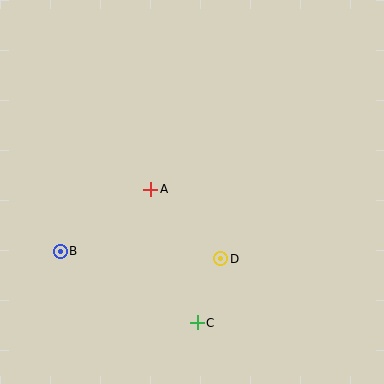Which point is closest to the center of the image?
Point A at (151, 189) is closest to the center.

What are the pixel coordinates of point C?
Point C is at (197, 323).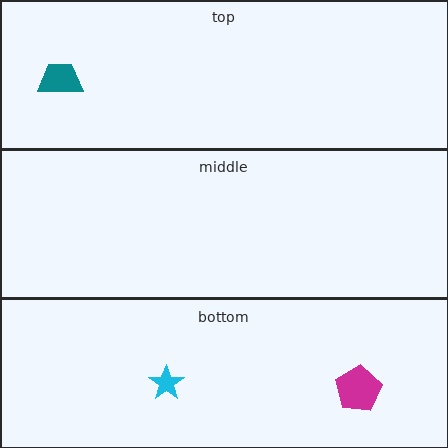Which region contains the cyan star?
The bottom region.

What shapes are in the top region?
The teal trapezoid.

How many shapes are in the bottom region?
2.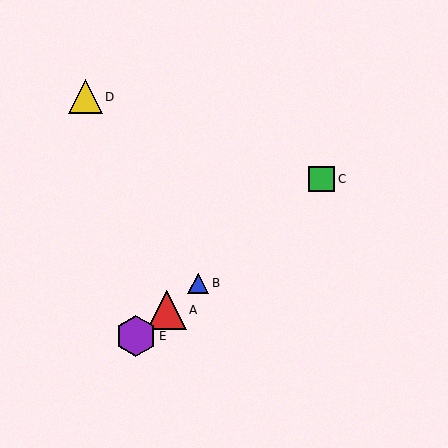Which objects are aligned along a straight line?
Objects A, B, C, E are aligned along a straight line.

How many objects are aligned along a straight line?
4 objects (A, B, C, E) are aligned along a straight line.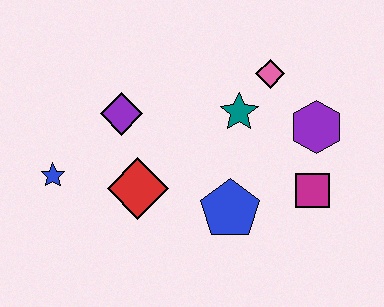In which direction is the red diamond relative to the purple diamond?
The red diamond is below the purple diamond.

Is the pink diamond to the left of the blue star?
No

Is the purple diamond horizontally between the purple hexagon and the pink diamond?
No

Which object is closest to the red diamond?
The purple diamond is closest to the red diamond.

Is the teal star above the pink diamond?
No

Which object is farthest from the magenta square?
The blue star is farthest from the magenta square.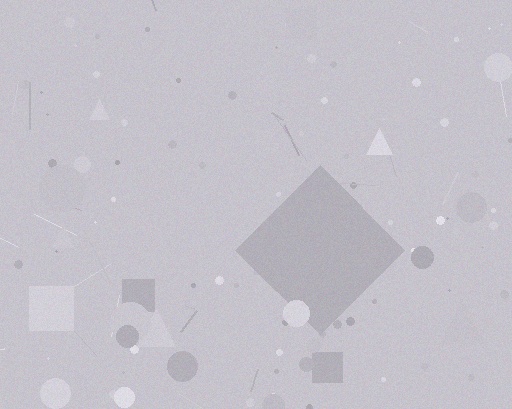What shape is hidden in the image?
A diamond is hidden in the image.